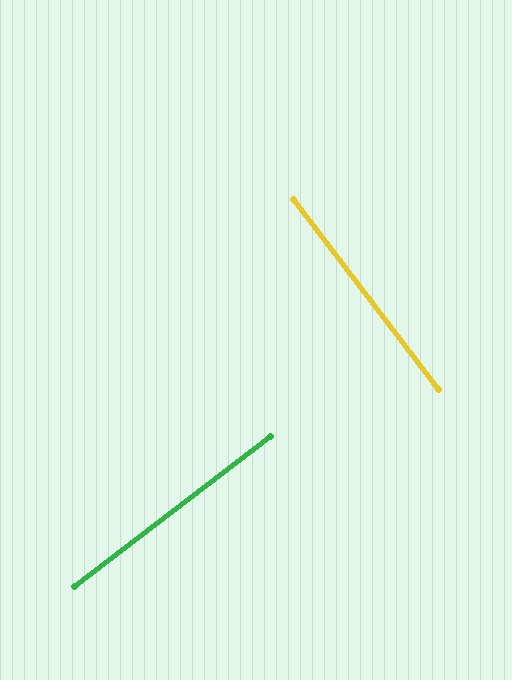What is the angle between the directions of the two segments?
Approximately 90 degrees.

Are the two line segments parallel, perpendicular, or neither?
Perpendicular — they meet at approximately 90°.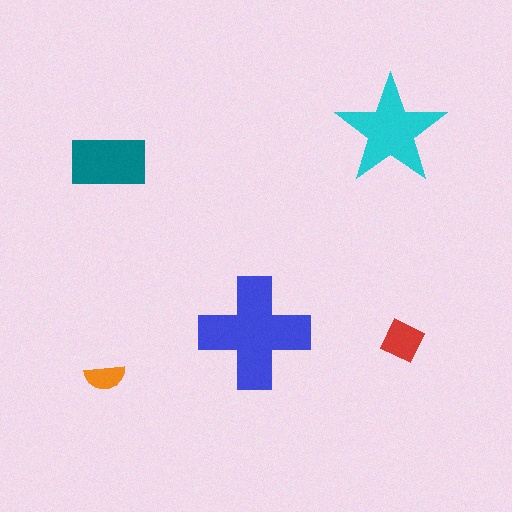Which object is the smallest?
The orange semicircle.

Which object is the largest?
The blue cross.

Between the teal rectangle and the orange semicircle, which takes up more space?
The teal rectangle.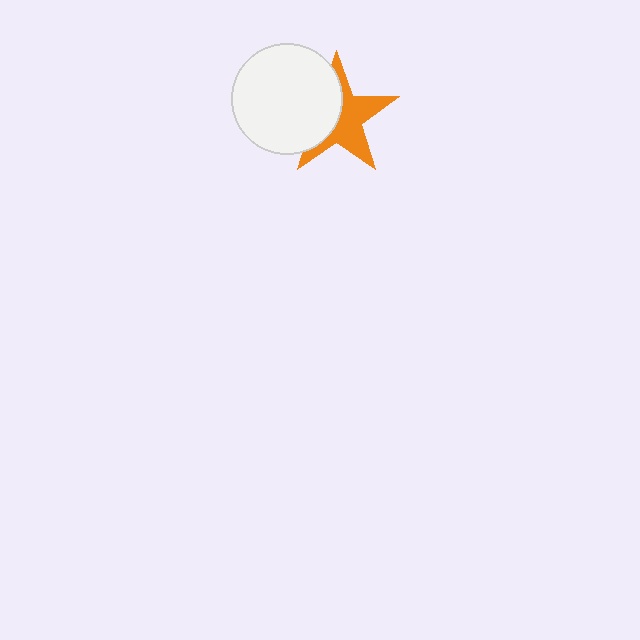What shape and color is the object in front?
The object in front is a white circle.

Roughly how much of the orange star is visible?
About half of it is visible (roughly 56%).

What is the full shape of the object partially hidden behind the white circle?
The partially hidden object is an orange star.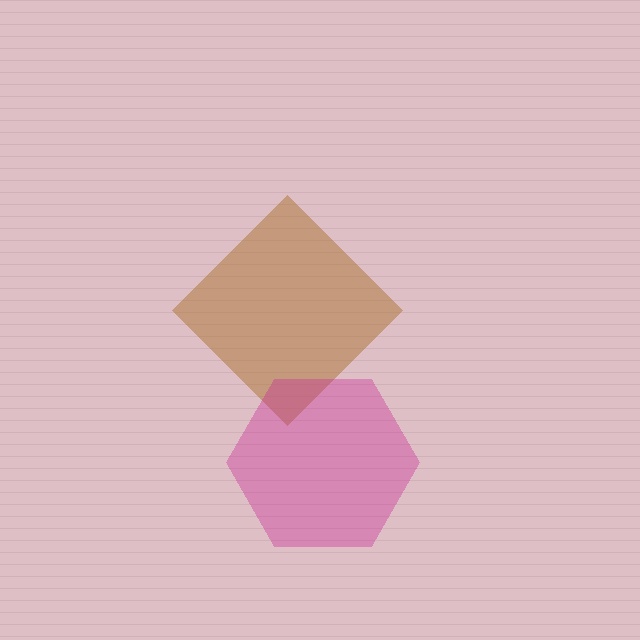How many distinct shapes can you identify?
There are 2 distinct shapes: a brown diamond, a magenta hexagon.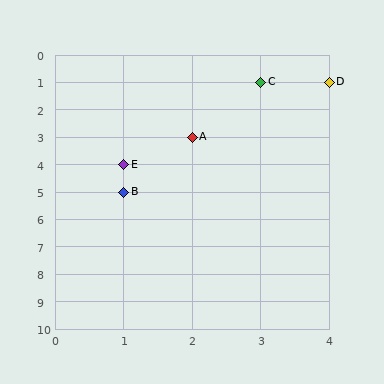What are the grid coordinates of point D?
Point D is at grid coordinates (4, 1).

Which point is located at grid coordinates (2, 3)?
Point A is at (2, 3).